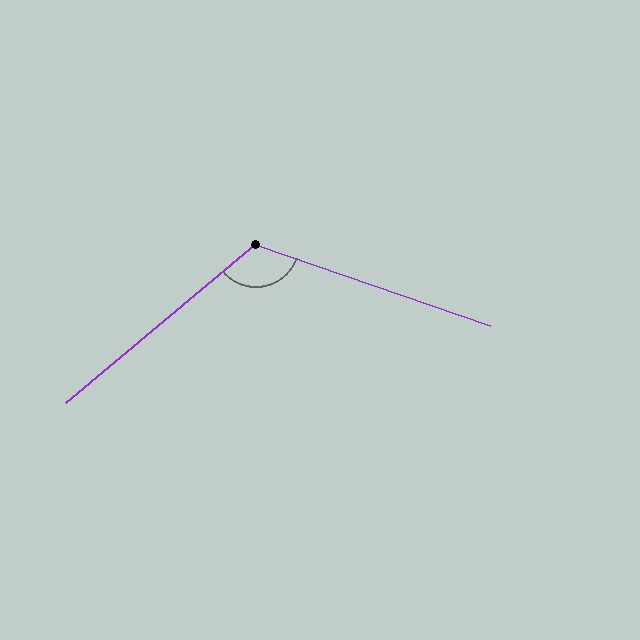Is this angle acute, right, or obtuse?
It is obtuse.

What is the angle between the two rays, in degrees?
Approximately 121 degrees.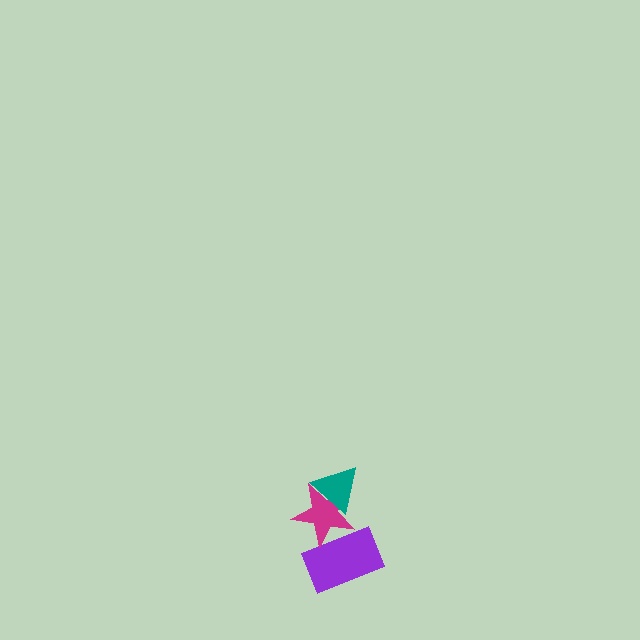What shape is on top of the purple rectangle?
The magenta star is on top of the purple rectangle.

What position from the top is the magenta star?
The magenta star is 2nd from the top.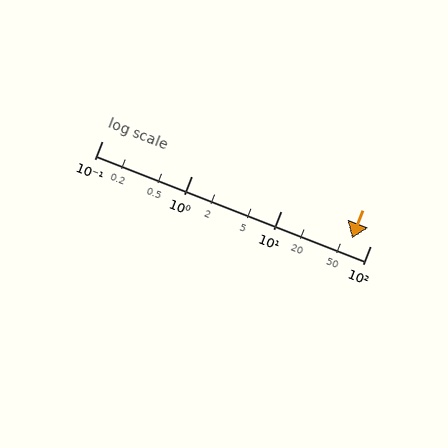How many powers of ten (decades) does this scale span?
The scale spans 3 decades, from 0.1 to 100.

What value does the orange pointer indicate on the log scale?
The pointer indicates approximately 62.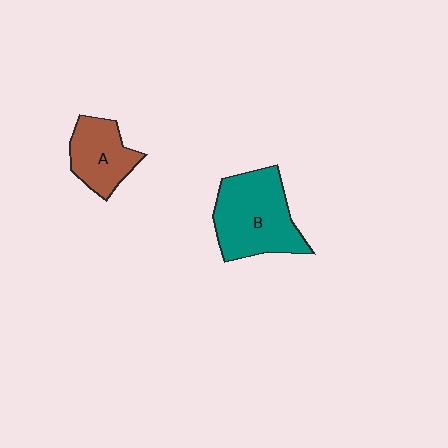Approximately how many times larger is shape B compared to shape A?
Approximately 1.6 times.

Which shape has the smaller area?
Shape A (brown).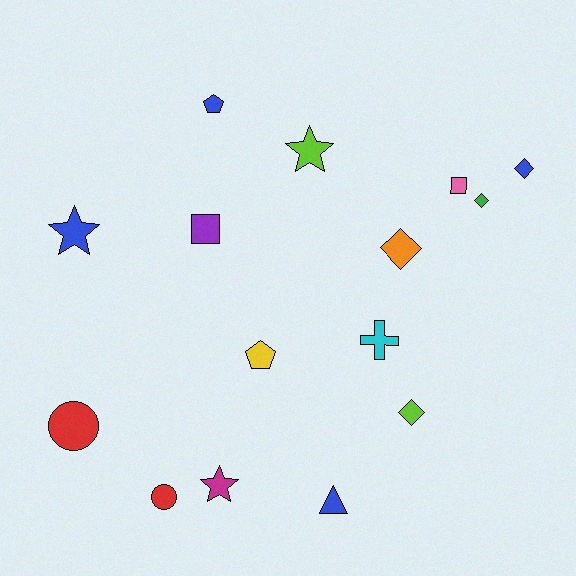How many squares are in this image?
There are 2 squares.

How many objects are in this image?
There are 15 objects.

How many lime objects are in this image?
There are 2 lime objects.